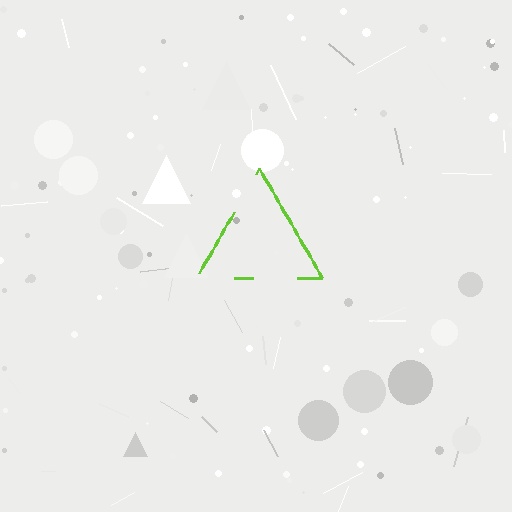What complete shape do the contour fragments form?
The contour fragments form a triangle.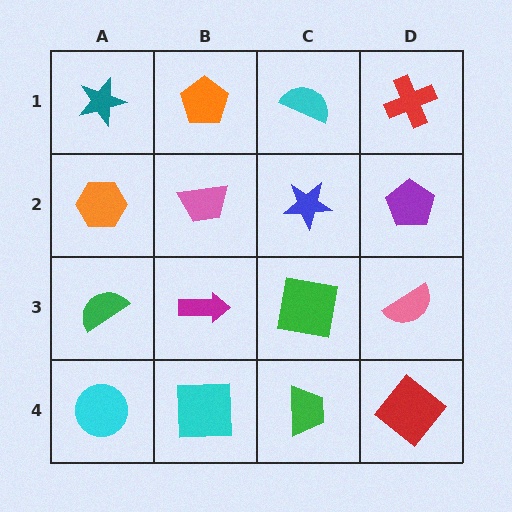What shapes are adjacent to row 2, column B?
An orange pentagon (row 1, column B), a magenta arrow (row 3, column B), an orange hexagon (row 2, column A), a blue star (row 2, column C).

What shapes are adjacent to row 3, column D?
A purple pentagon (row 2, column D), a red diamond (row 4, column D), a green square (row 3, column C).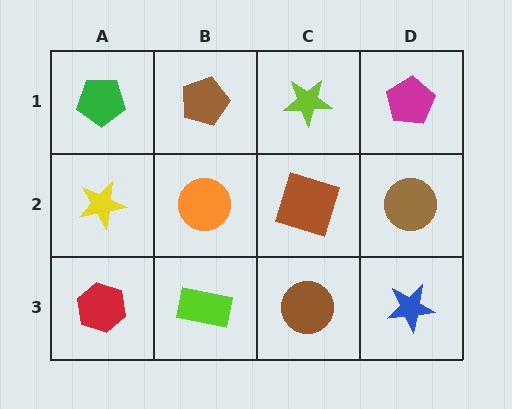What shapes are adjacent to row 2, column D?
A magenta pentagon (row 1, column D), a blue star (row 3, column D), a brown square (row 2, column C).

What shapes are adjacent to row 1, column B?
An orange circle (row 2, column B), a green pentagon (row 1, column A), a lime star (row 1, column C).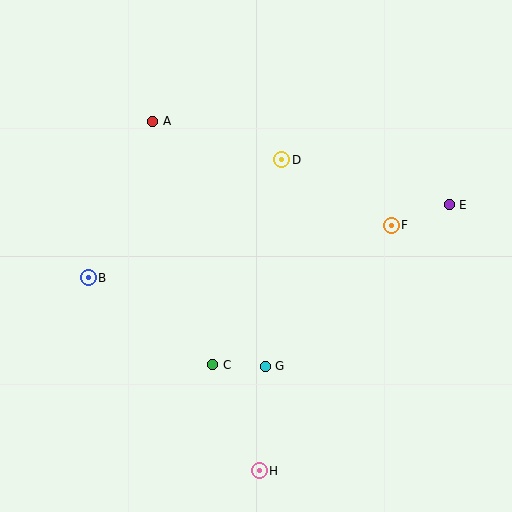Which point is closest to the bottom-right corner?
Point H is closest to the bottom-right corner.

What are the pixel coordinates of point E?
Point E is at (449, 205).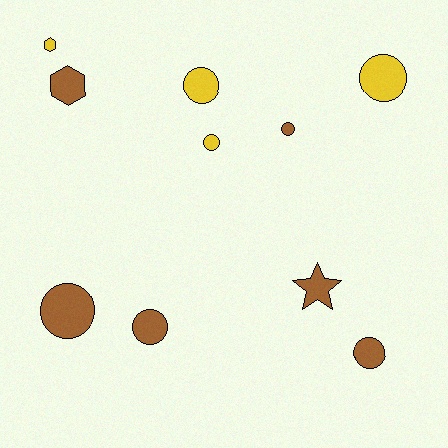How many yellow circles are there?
There are 3 yellow circles.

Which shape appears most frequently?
Circle, with 7 objects.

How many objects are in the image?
There are 10 objects.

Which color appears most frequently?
Brown, with 6 objects.